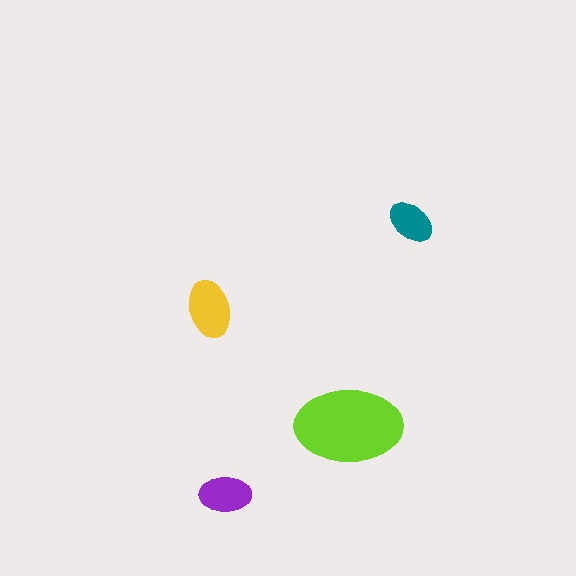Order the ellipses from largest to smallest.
the lime one, the yellow one, the purple one, the teal one.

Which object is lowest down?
The purple ellipse is bottommost.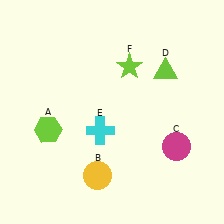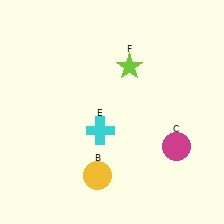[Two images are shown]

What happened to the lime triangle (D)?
The lime triangle (D) was removed in Image 2. It was in the top-right area of Image 1.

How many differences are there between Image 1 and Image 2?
There are 2 differences between the two images.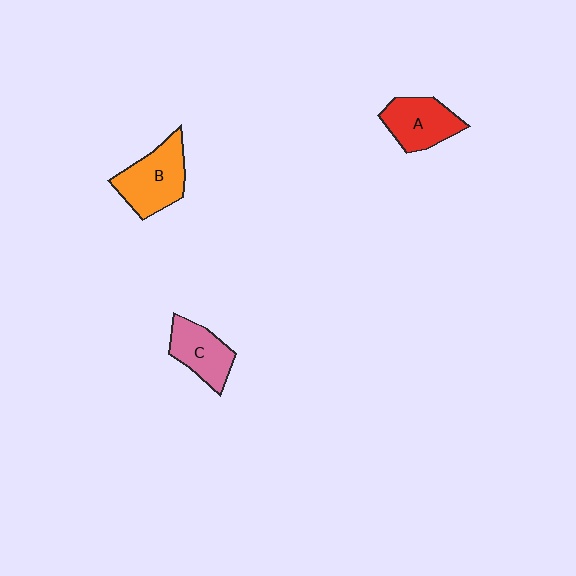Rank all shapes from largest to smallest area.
From largest to smallest: B (orange), A (red), C (pink).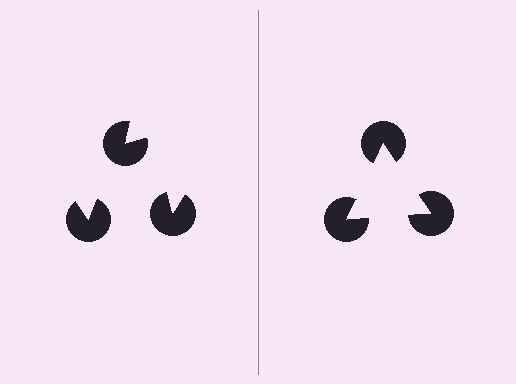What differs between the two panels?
The pac-man discs are positioned identically on both sides; only the wedge orientations differ. On the right they align to a triangle; on the left they are misaligned.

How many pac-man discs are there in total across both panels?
6 — 3 on each side.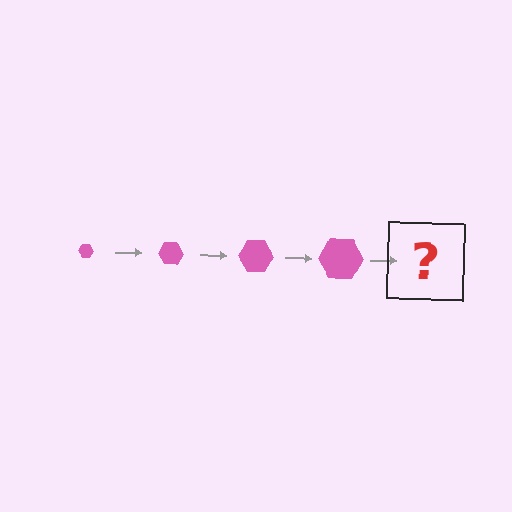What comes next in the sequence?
The next element should be a pink hexagon, larger than the previous one.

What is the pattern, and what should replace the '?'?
The pattern is that the hexagon gets progressively larger each step. The '?' should be a pink hexagon, larger than the previous one.